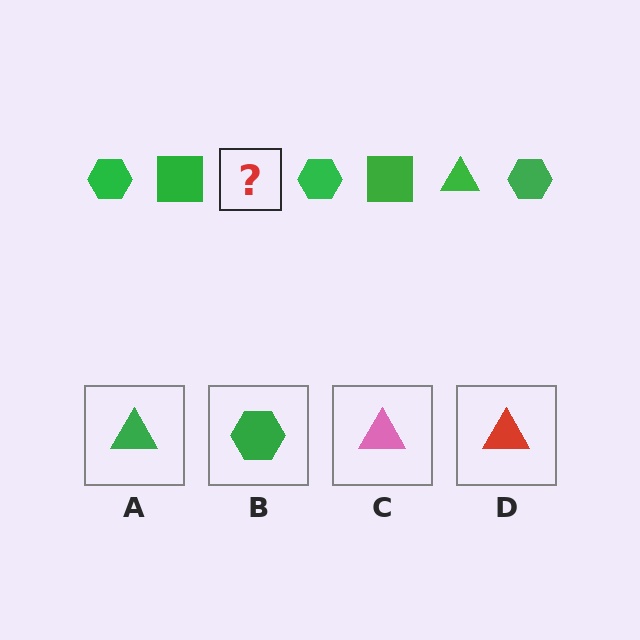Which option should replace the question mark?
Option A.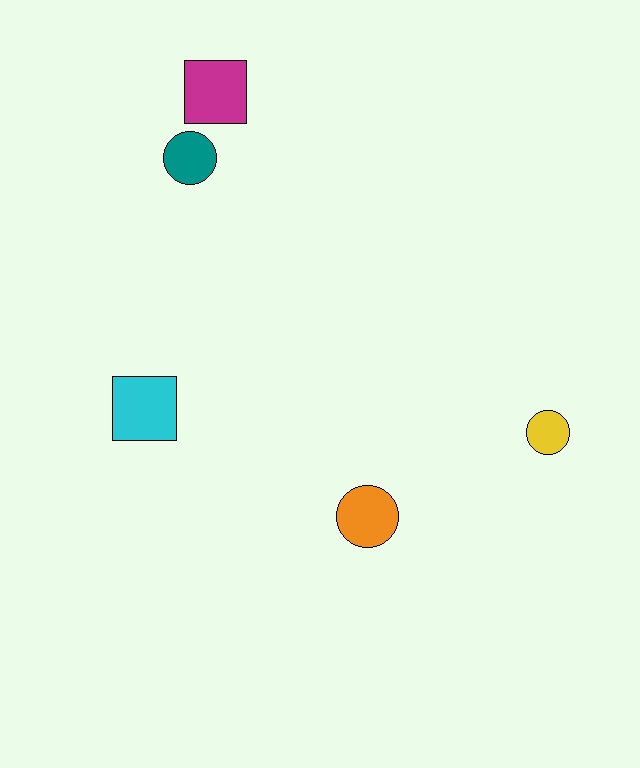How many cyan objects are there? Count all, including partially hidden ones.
There is 1 cyan object.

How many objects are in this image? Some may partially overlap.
There are 5 objects.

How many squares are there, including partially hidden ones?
There are 2 squares.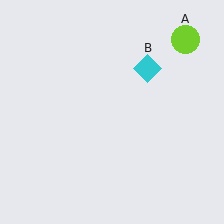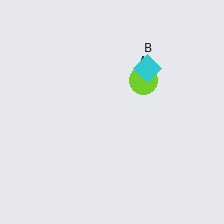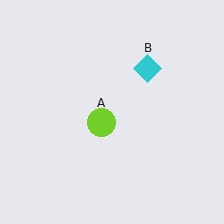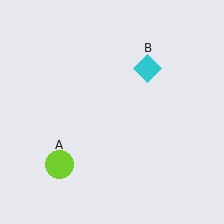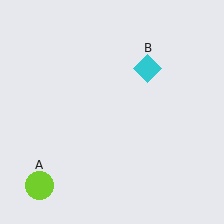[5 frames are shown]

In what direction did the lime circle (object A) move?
The lime circle (object A) moved down and to the left.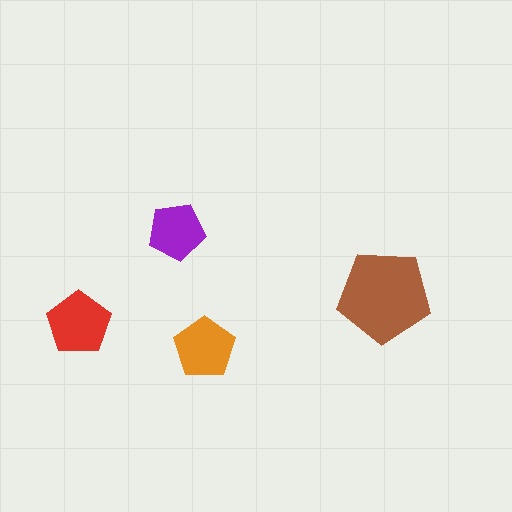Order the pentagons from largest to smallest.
the brown one, the red one, the orange one, the purple one.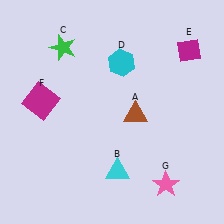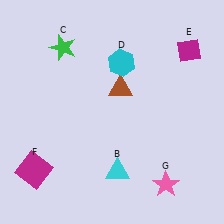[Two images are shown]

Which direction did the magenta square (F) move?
The magenta square (F) moved down.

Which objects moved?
The objects that moved are: the brown triangle (A), the magenta square (F).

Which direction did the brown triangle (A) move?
The brown triangle (A) moved up.